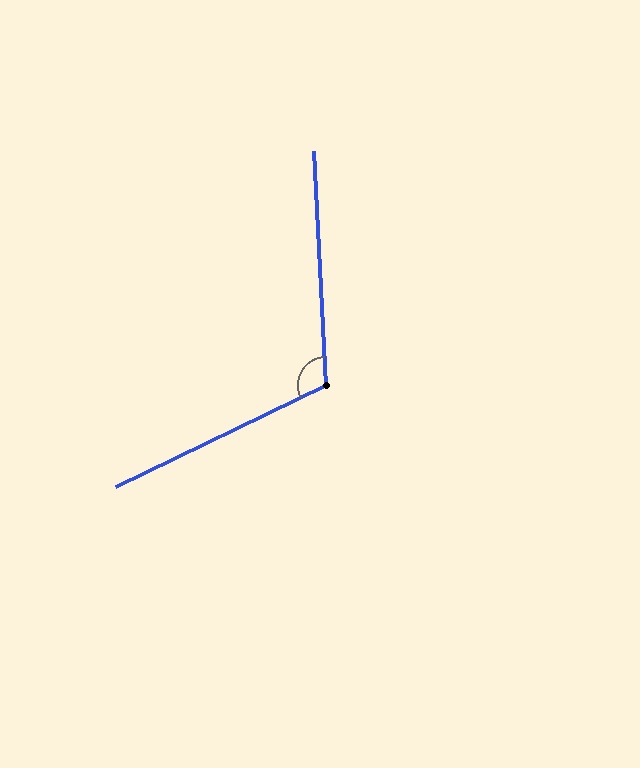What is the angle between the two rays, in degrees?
Approximately 113 degrees.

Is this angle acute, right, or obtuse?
It is obtuse.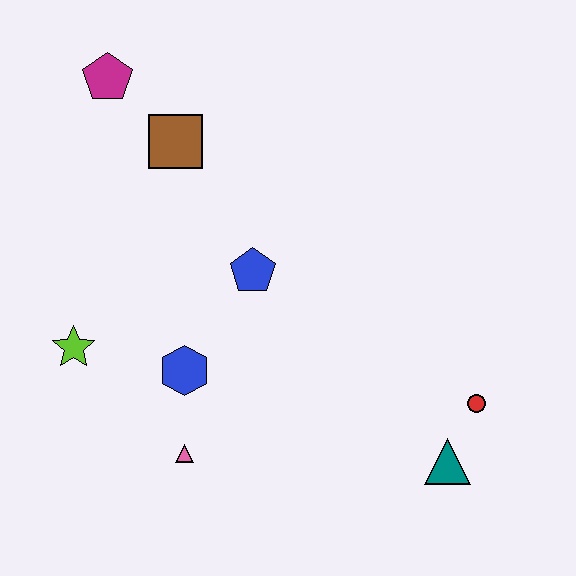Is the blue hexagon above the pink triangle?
Yes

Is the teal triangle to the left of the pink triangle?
No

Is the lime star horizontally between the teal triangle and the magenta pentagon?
No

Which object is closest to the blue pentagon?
The blue hexagon is closest to the blue pentagon.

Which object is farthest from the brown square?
The teal triangle is farthest from the brown square.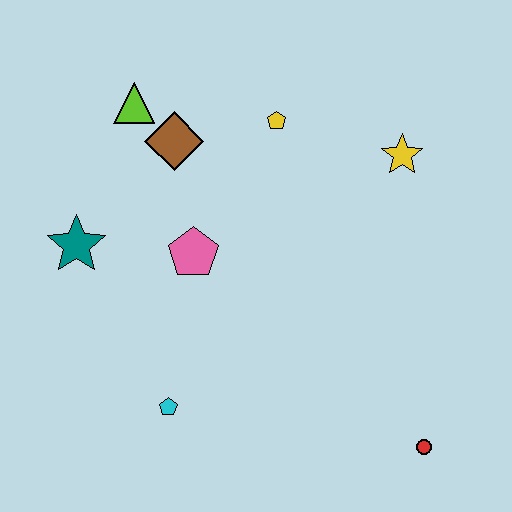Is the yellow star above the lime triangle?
No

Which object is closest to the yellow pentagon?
The brown diamond is closest to the yellow pentagon.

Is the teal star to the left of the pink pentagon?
Yes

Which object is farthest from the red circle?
The lime triangle is farthest from the red circle.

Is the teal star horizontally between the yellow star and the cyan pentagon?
No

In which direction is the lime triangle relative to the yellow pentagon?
The lime triangle is to the left of the yellow pentagon.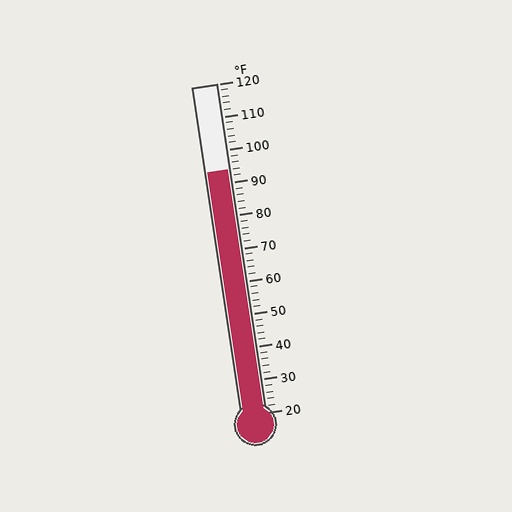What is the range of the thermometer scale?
The thermometer scale ranges from 20°F to 120°F.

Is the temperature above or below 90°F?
The temperature is above 90°F.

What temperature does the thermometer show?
The thermometer shows approximately 94°F.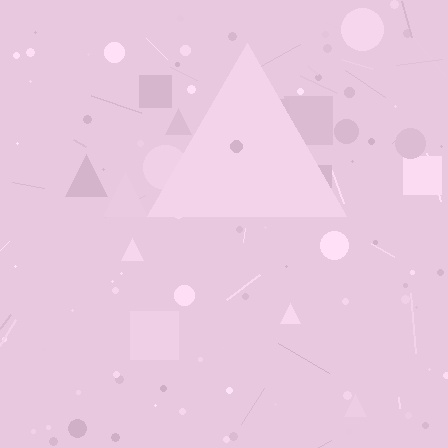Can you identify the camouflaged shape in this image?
The camouflaged shape is a triangle.